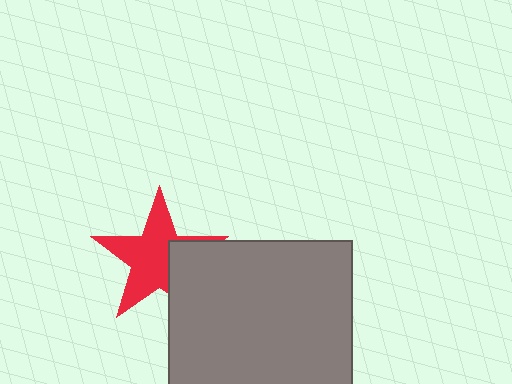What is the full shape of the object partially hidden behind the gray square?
The partially hidden object is a red star.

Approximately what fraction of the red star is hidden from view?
Roughly 32% of the red star is hidden behind the gray square.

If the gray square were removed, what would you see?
You would see the complete red star.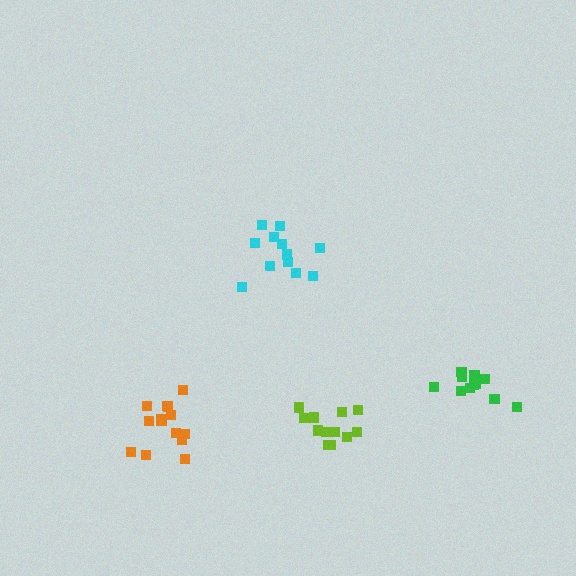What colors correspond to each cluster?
The clusters are colored: orange, green, cyan, lime.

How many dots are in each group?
Group 1: 14 dots, Group 2: 11 dots, Group 3: 12 dots, Group 4: 13 dots (50 total).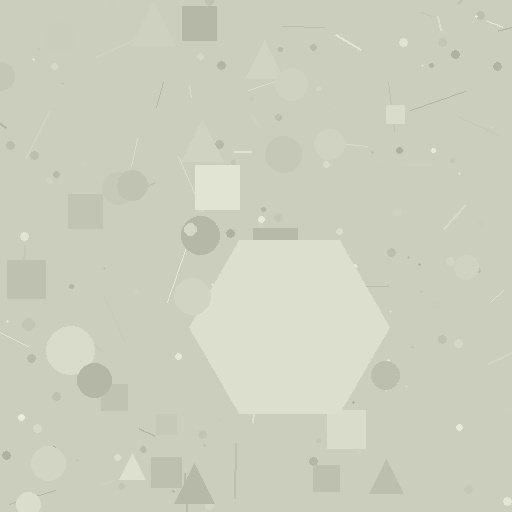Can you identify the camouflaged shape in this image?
The camouflaged shape is a hexagon.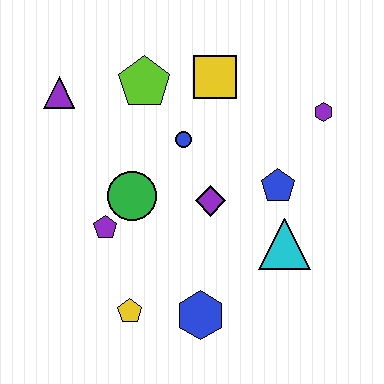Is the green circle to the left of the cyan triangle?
Yes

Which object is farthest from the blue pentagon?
The purple triangle is farthest from the blue pentagon.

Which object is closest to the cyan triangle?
The blue pentagon is closest to the cyan triangle.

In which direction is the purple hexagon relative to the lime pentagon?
The purple hexagon is to the right of the lime pentagon.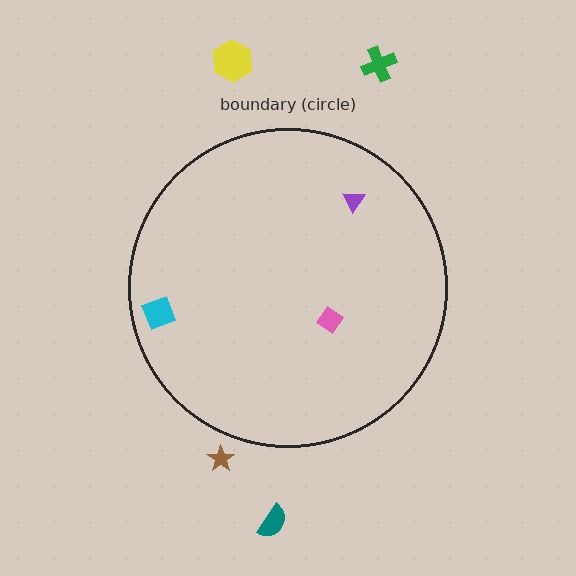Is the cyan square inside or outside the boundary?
Inside.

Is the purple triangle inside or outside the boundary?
Inside.